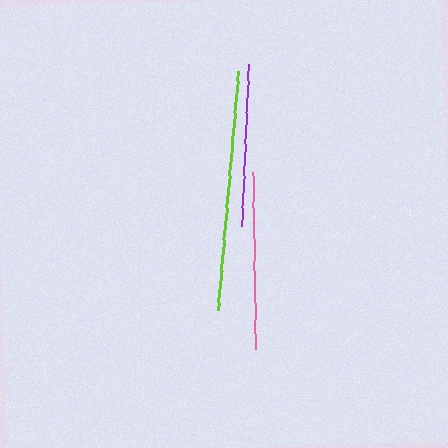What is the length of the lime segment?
The lime segment is approximately 240 pixels long.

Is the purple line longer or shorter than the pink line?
The pink line is longer than the purple line.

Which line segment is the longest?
The lime line is the longest at approximately 240 pixels.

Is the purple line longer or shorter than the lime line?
The lime line is longer than the purple line.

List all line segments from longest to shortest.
From longest to shortest: lime, pink, purple.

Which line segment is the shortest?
The purple line is the shortest at approximately 162 pixels.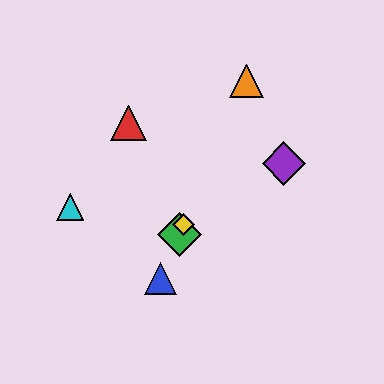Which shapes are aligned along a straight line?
The blue triangle, the green diamond, the yellow diamond, the orange triangle are aligned along a straight line.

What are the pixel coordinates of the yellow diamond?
The yellow diamond is at (184, 225).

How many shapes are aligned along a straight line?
4 shapes (the blue triangle, the green diamond, the yellow diamond, the orange triangle) are aligned along a straight line.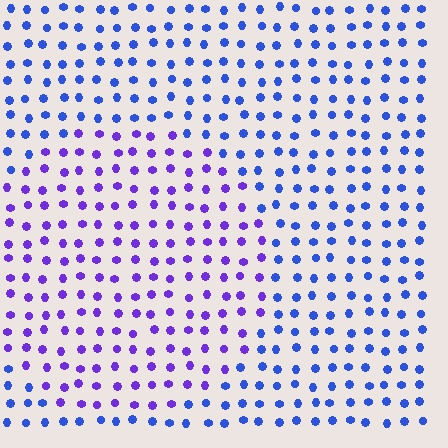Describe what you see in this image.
The image is filled with small blue elements in a uniform arrangement. A circle-shaped region is visible where the elements are tinted to a slightly different hue, forming a subtle color boundary.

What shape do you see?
I see a circle.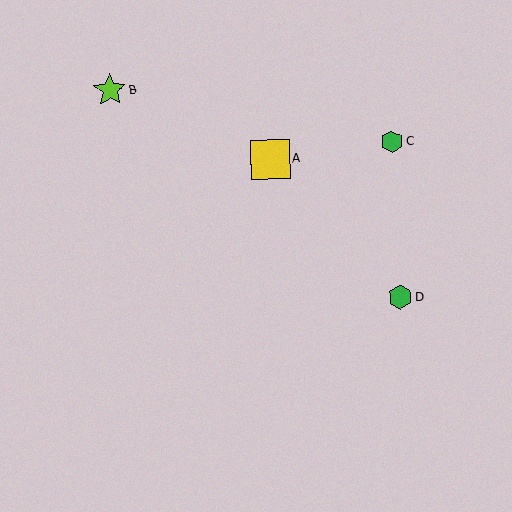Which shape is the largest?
The yellow square (labeled A) is the largest.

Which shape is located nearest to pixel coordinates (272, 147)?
The yellow square (labeled A) at (270, 159) is nearest to that location.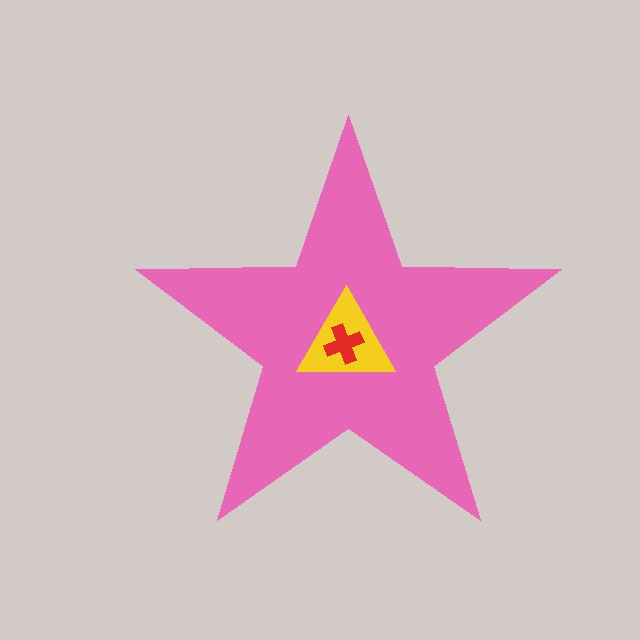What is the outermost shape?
The pink star.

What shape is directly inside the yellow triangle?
The red cross.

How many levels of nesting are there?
3.